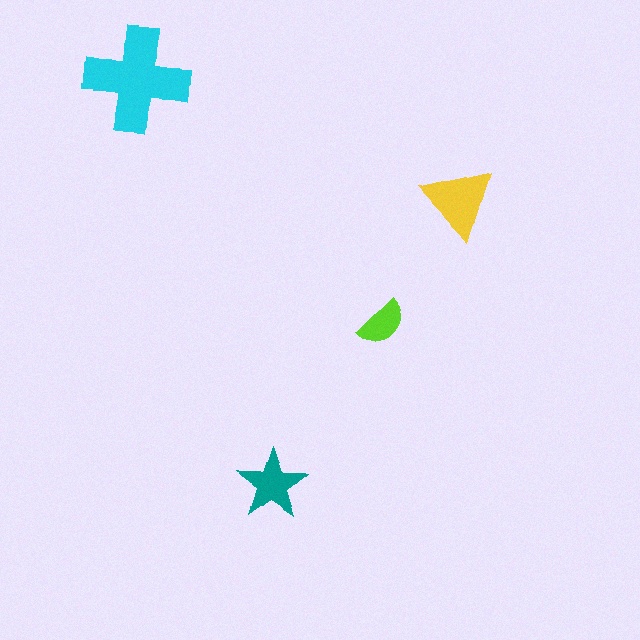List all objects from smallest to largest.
The lime semicircle, the teal star, the yellow triangle, the cyan cross.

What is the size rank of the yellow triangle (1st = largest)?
2nd.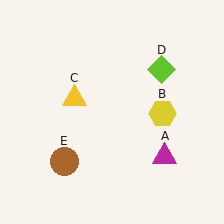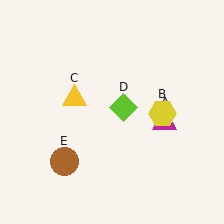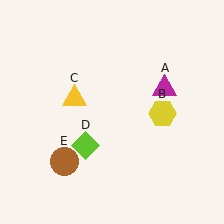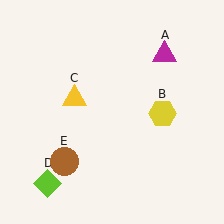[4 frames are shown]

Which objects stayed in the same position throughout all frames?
Yellow hexagon (object B) and yellow triangle (object C) and brown circle (object E) remained stationary.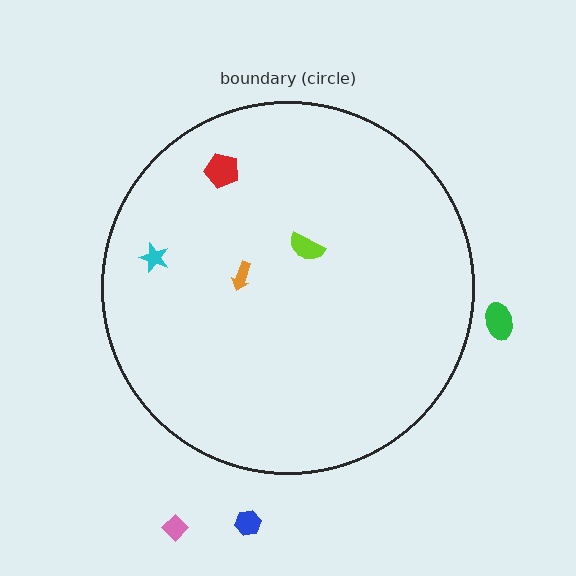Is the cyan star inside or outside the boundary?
Inside.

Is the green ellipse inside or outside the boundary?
Outside.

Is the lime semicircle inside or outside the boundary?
Inside.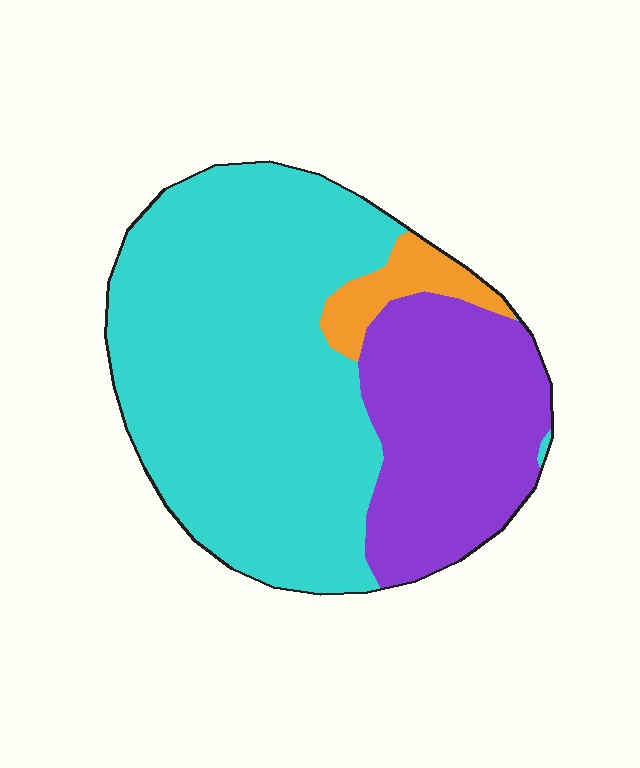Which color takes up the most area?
Cyan, at roughly 65%.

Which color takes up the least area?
Orange, at roughly 5%.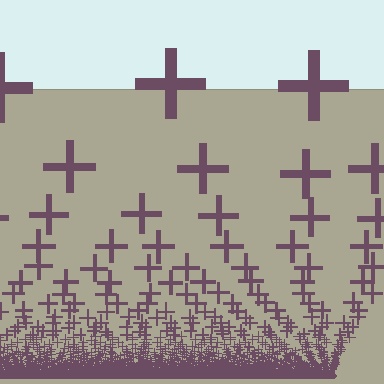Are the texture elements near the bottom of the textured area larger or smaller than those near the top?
Smaller. The gradient is inverted — elements near the bottom are smaller and denser.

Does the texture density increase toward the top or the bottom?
Density increases toward the bottom.